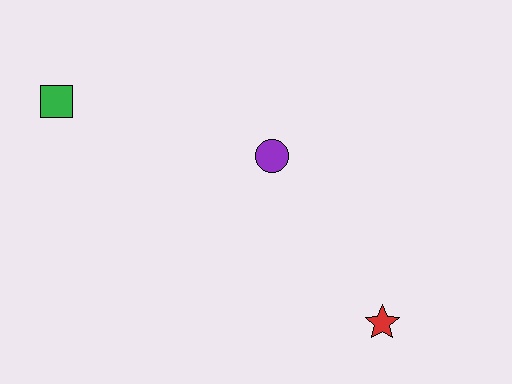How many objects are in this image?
There are 3 objects.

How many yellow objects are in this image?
There are no yellow objects.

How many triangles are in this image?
There are no triangles.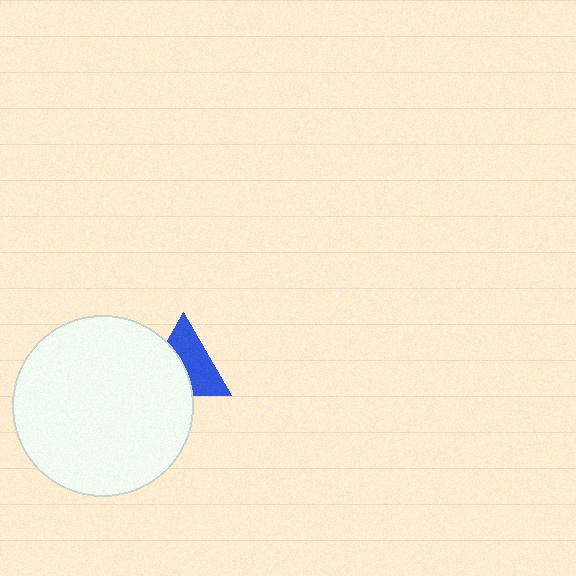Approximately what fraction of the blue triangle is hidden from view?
Roughly 44% of the blue triangle is hidden behind the white circle.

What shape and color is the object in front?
The object in front is a white circle.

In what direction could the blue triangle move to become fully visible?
The blue triangle could move right. That would shift it out from behind the white circle entirely.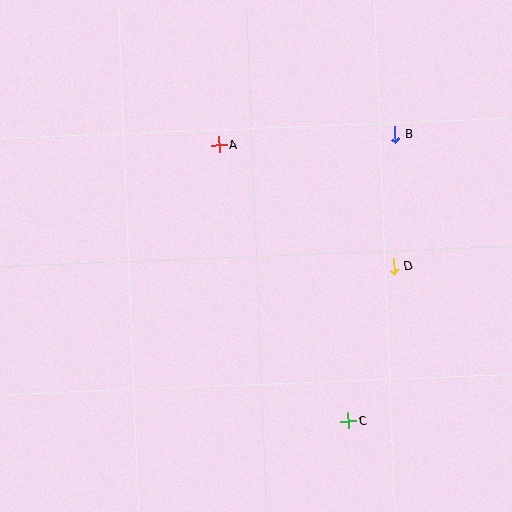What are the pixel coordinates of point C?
Point C is at (349, 421).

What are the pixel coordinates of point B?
Point B is at (395, 134).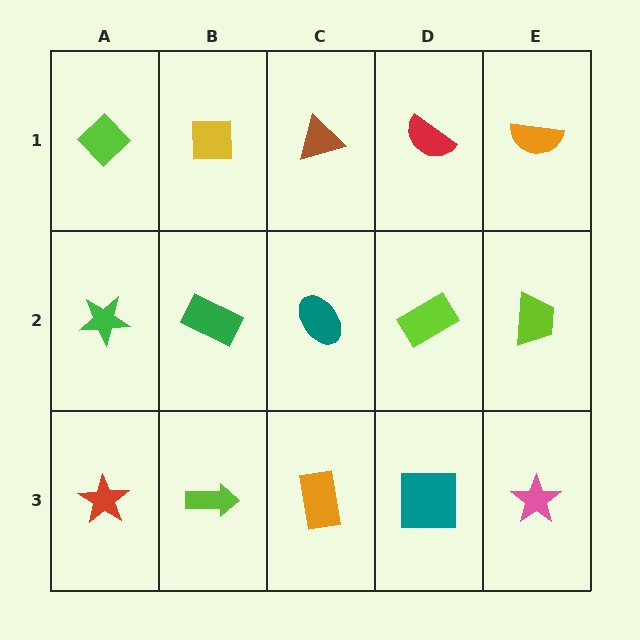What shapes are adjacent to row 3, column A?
A green star (row 2, column A), a lime arrow (row 3, column B).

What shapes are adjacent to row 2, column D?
A red semicircle (row 1, column D), a teal square (row 3, column D), a teal ellipse (row 2, column C), a lime trapezoid (row 2, column E).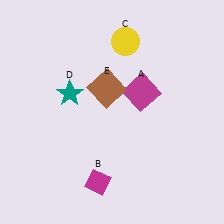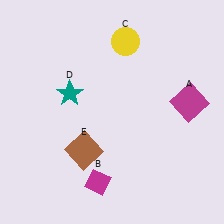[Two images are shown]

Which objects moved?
The objects that moved are: the magenta square (A), the brown square (E).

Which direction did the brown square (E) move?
The brown square (E) moved down.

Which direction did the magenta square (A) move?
The magenta square (A) moved right.